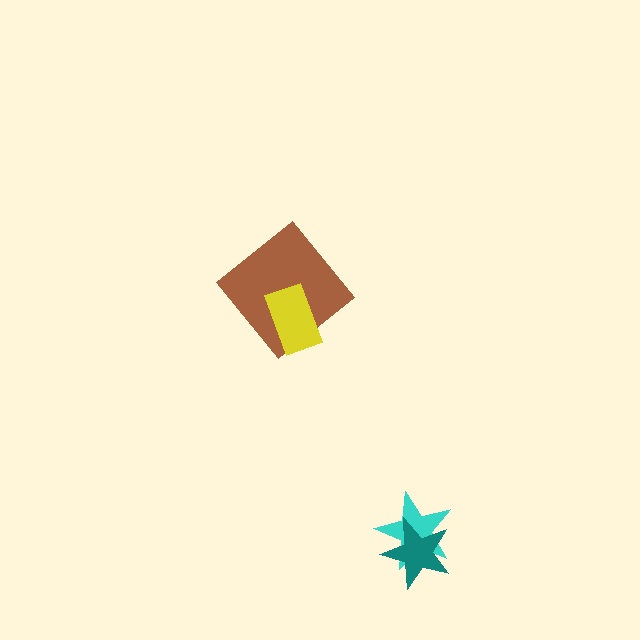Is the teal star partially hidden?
No, no other shape covers it.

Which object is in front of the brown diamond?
The yellow rectangle is in front of the brown diamond.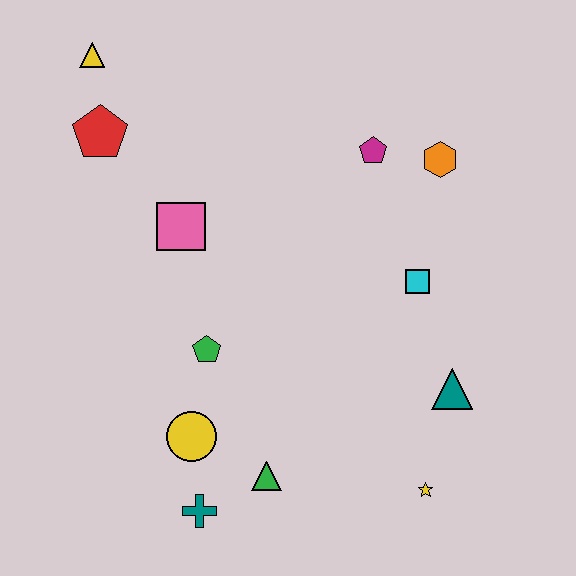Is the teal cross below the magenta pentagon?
Yes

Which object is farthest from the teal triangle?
The yellow triangle is farthest from the teal triangle.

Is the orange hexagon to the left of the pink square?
No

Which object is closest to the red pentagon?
The yellow triangle is closest to the red pentagon.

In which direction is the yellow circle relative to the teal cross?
The yellow circle is above the teal cross.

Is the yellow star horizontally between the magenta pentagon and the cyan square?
No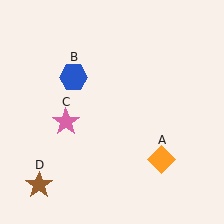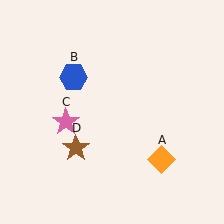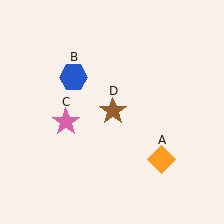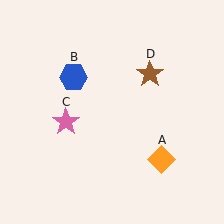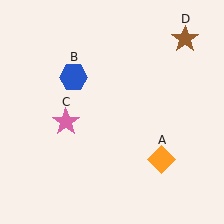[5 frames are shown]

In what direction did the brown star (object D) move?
The brown star (object D) moved up and to the right.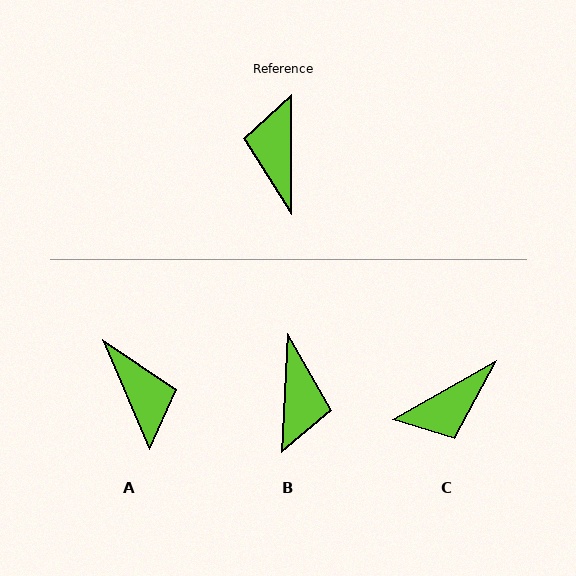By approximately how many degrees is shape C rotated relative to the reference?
Approximately 120 degrees counter-clockwise.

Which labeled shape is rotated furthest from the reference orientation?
B, about 178 degrees away.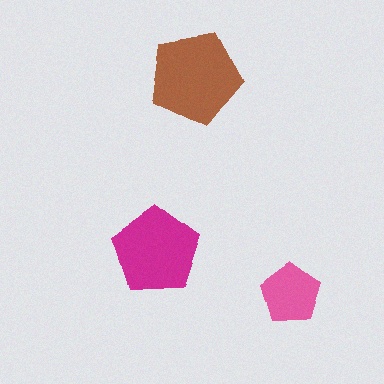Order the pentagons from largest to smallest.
the brown one, the magenta one, the pink one.